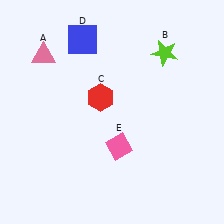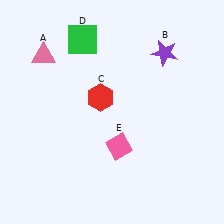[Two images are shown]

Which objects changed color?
B changed from lime to purple. D changed from blue to green.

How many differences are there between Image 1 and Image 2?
There are 2 differences between the two images.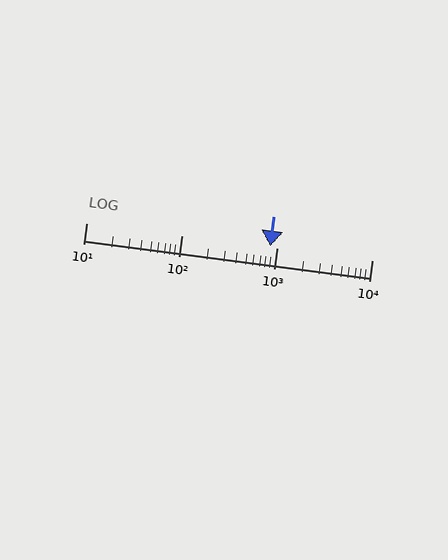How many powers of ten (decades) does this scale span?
The scale spans 3 decades, from 10 to 10000.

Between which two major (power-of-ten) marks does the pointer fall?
The pointer is between 100 and 1000.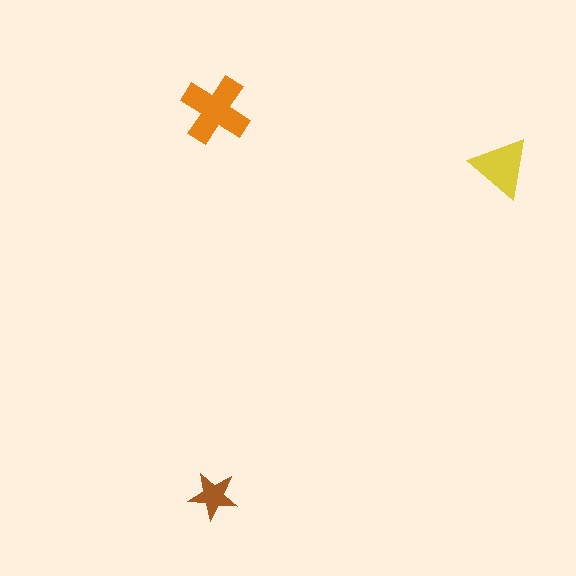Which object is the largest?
The orange cross.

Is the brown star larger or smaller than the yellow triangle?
Smaller.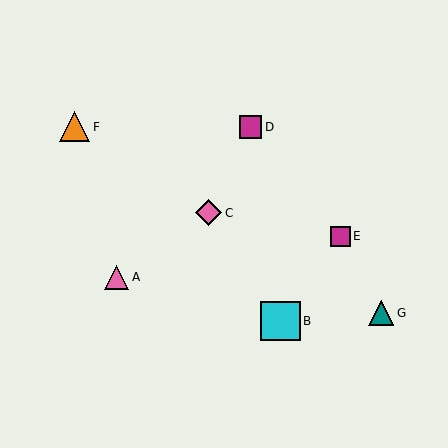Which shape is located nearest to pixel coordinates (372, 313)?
The teal triangle (labeled G) at (381, 313) is nearest to that location.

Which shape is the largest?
The cyan square (labeled B) is the largest.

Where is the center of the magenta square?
The center of the magenta square is at (340, 236).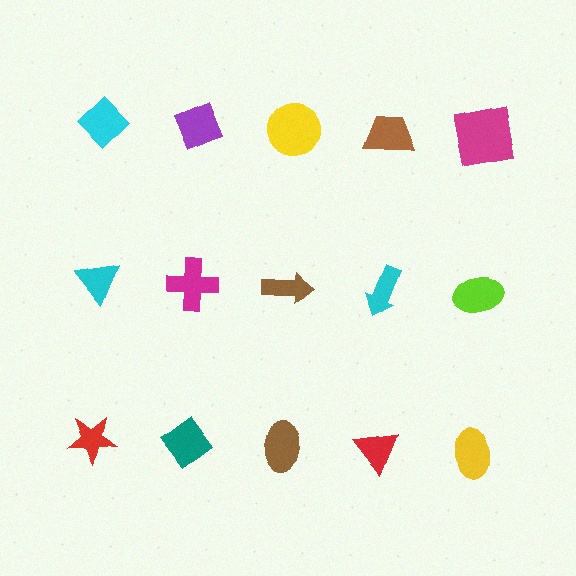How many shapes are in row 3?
5 shapes.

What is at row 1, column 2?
A purple diamond.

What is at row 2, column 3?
A brown arrow.